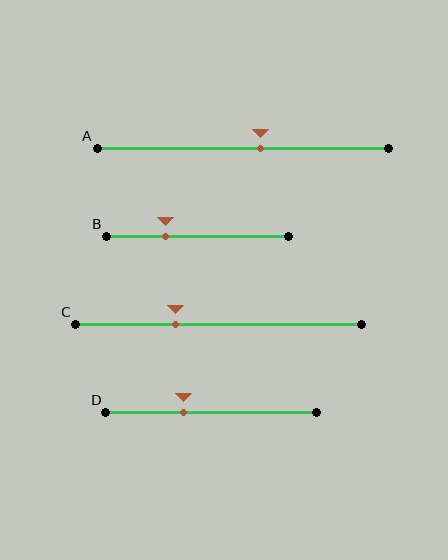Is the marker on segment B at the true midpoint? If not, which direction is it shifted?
No, the marker on segment B is shifted to the left by about 18% of the segment length.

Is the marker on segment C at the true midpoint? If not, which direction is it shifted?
No, the marker on segment C is shifted to the left by about 15% of the segment length.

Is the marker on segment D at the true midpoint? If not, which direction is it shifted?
No, the marker on segment D is shifted to the left by about 13% of the segment length.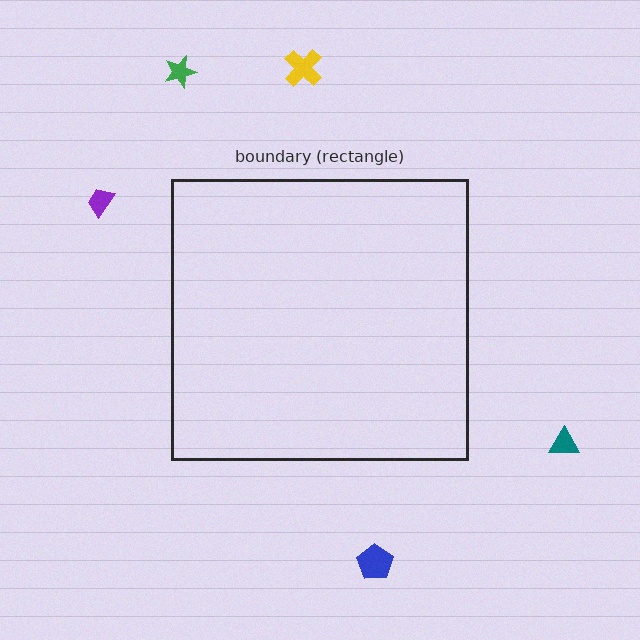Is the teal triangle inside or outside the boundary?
Outside.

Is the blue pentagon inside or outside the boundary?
Outside.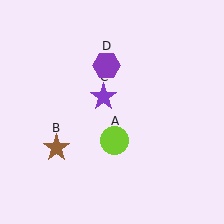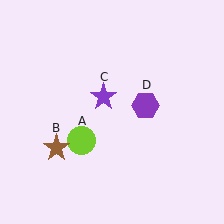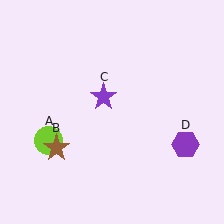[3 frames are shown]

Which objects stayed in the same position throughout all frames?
Brown star (object B) and purple star (object C) remained stationary.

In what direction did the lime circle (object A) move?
The lime circle (object A) moved left.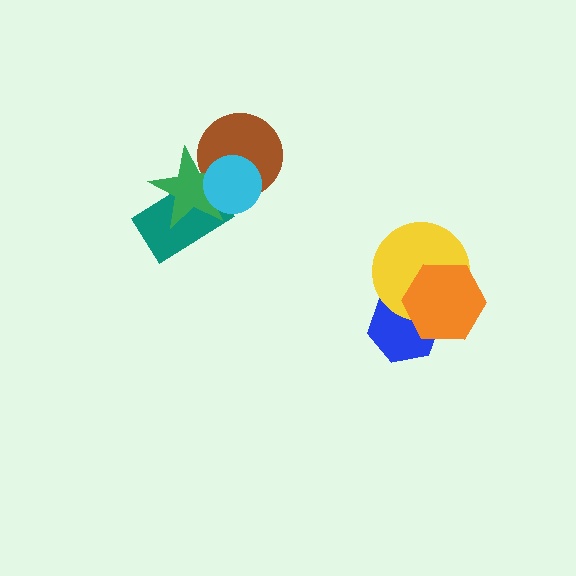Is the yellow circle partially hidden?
Yes, it is partially covered by another shape.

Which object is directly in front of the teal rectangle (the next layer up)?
The green star is directly in front of the teal rectangle.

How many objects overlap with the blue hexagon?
2 objects overlap with the blue hexagon.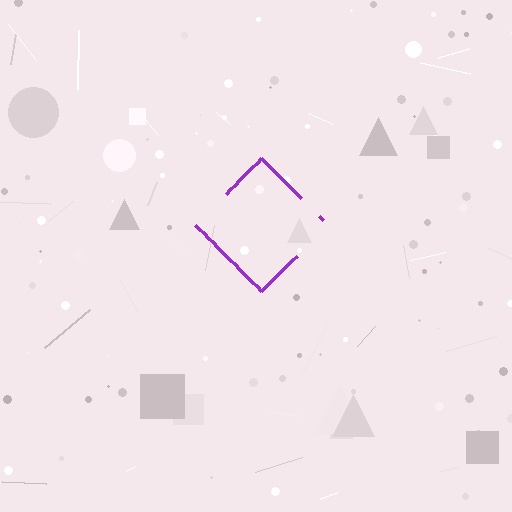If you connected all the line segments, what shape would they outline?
They would outline a diamond.